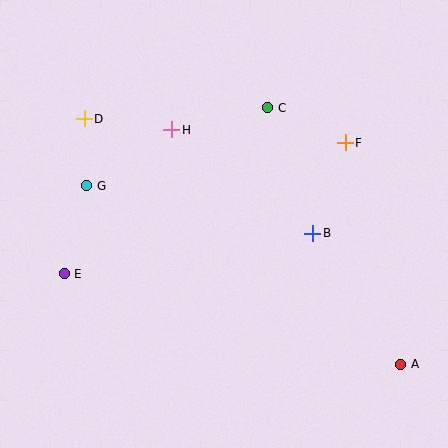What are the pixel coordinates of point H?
Point H is at (172, 130).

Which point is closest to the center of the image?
Point B at (313, 234) is closest to the center.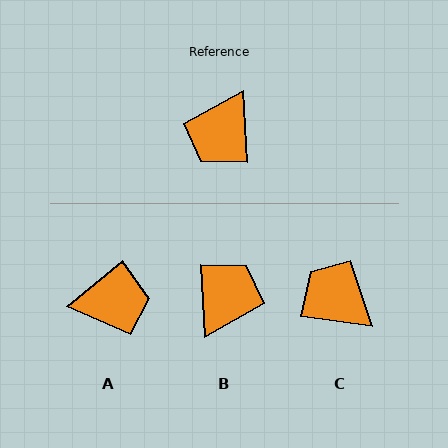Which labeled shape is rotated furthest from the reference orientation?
B, about 179 degrees away.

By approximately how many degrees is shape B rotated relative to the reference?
Approximately 179 degrees clockwise.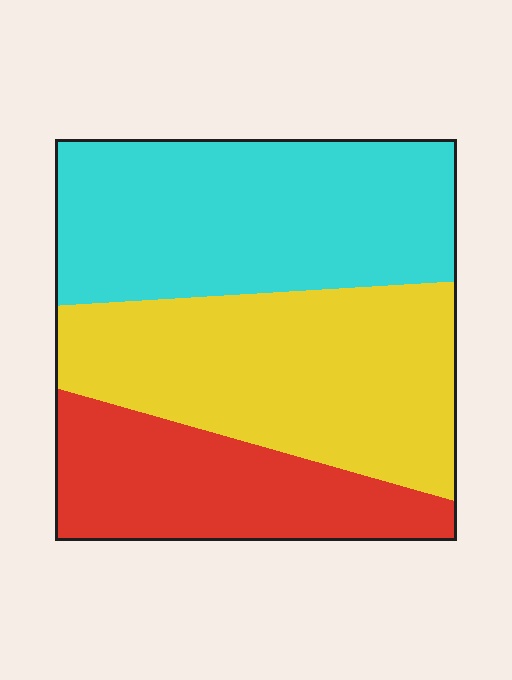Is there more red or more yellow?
Yellow.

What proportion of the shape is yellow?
Yellow covers 38% of the shape.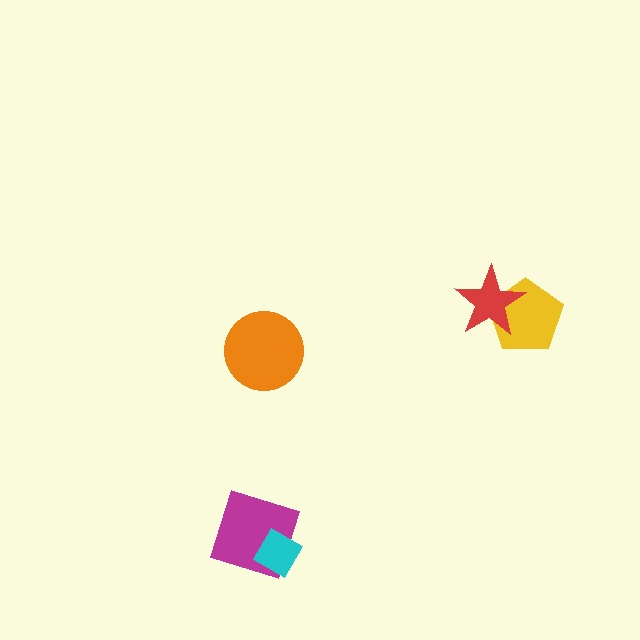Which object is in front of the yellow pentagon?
The red star is in front of the yellow pentagon.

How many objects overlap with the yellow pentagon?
1 object overlaps with the yellow pentagon.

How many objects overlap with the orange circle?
0 objects overlap with the orange circle.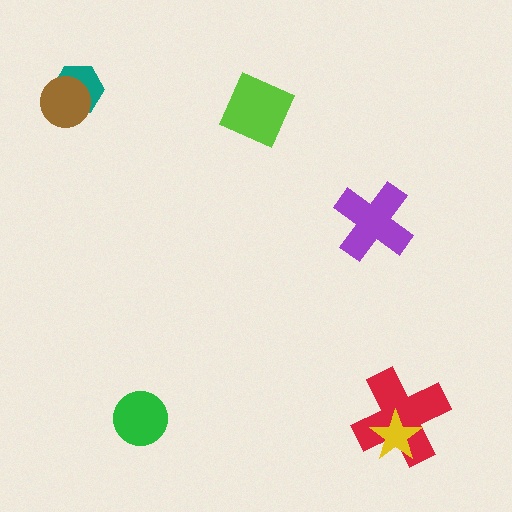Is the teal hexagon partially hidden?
Yes, it is partially covered by another shape.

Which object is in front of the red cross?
The yellow star is in front of the red cross.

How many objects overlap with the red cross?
1 object overlaps with the red cross.